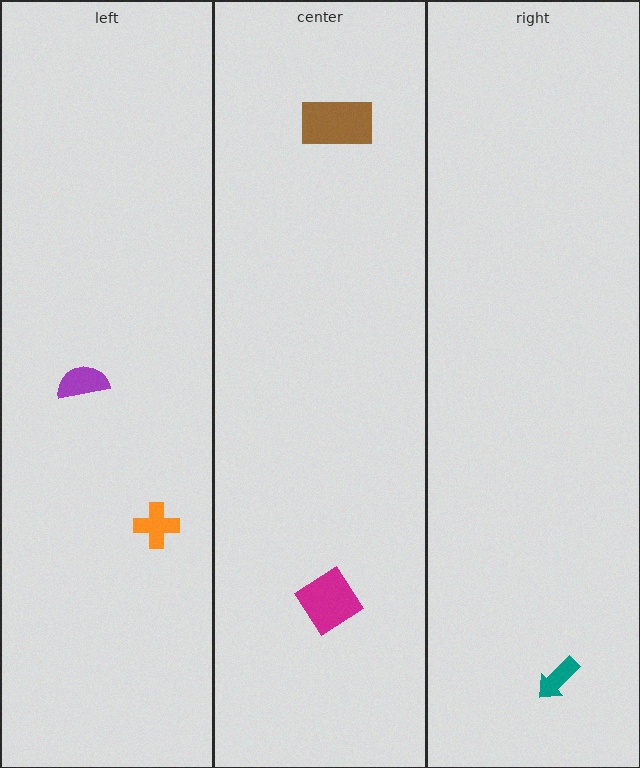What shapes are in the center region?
The brown rectangle, the magenta diamond.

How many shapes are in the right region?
1.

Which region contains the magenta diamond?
The center region.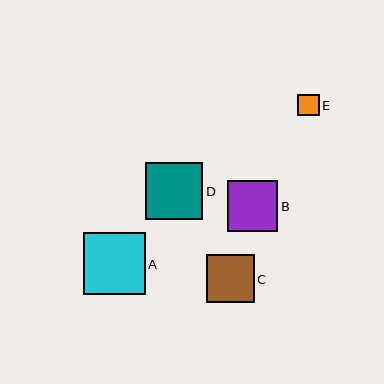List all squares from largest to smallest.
From largest to smallest: A, D, B, C, E.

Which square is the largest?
Square A is the largest with a size of approximately 62 pixels.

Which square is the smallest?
Square E is the smallest with a size of approximately 21 pixels.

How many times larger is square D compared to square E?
Square D is approximately 2.7 times the size of square E.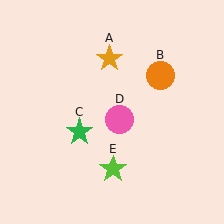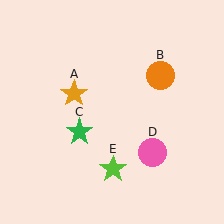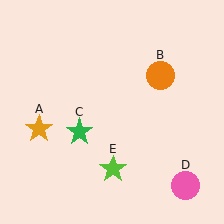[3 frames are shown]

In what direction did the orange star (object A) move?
The orange star (object A) moved down and to the left.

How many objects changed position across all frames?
2 objects changed position: orange star (object A), pink circle (object D).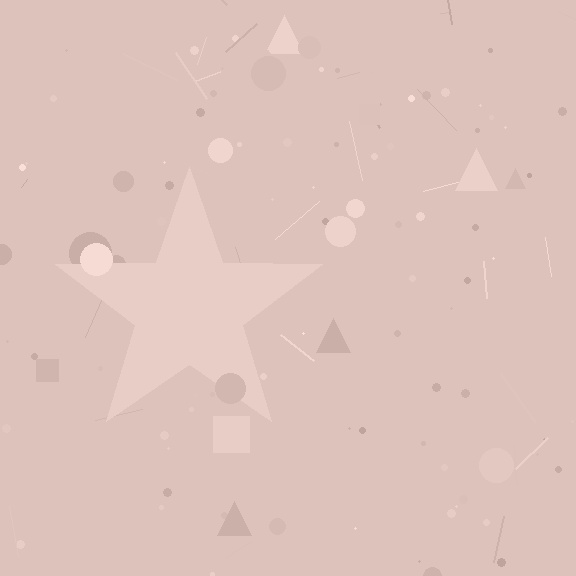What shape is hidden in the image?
A star is hidden in the image.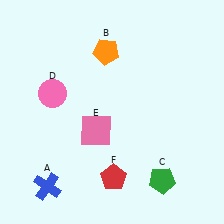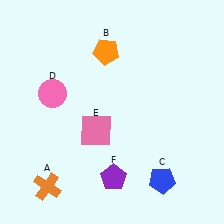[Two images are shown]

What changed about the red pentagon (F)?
In Image 1, F is red. In Image 2, it changed to purple.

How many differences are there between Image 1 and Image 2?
There are 3 differences between the two images.